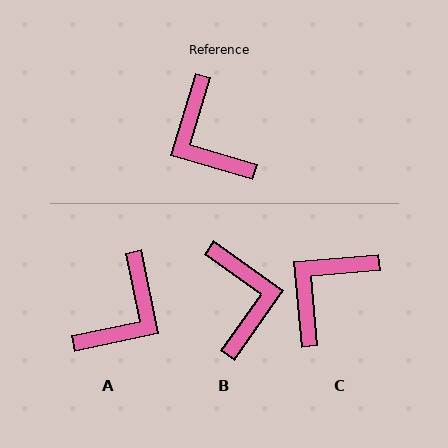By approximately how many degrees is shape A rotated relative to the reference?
Approximately 119 degrees counter-clockwise.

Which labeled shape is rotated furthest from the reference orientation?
B, about 162 degrees away.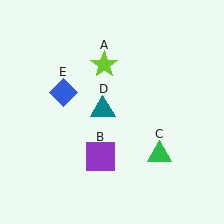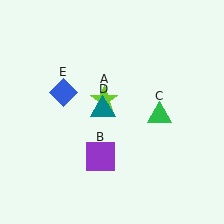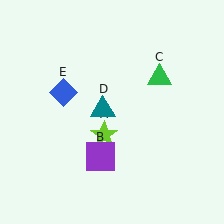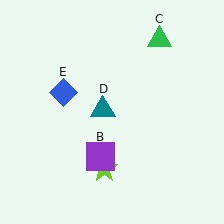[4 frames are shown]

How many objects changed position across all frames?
2 objects changed position: lime star (object A), green triangle (object C).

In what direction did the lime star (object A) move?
The lime star (object A) moved down.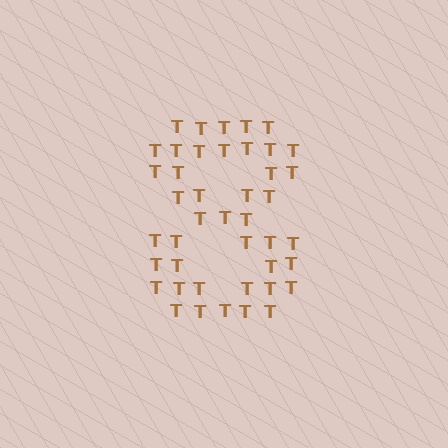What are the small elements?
The small elements are letter T's.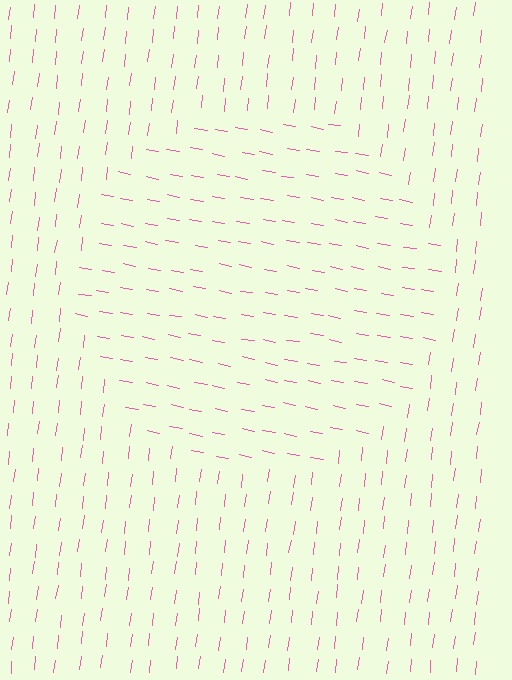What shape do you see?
I see a circle.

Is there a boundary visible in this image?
Yes, there is a texture boundary formed by a change in line orientation.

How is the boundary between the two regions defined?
The boundary is defined purely by a change in line orientation (approximately 87 degrees difference). All lines are the same color and thickness.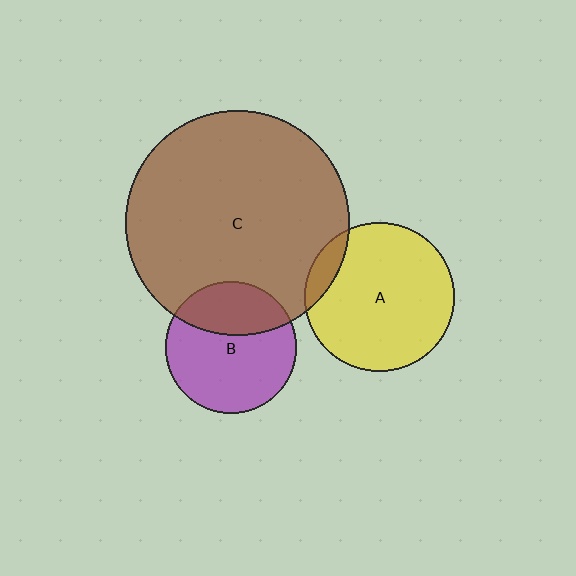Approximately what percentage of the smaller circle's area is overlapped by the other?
Approximately 30%.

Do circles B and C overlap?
Yes.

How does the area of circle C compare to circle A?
Approximately 2.3 times.